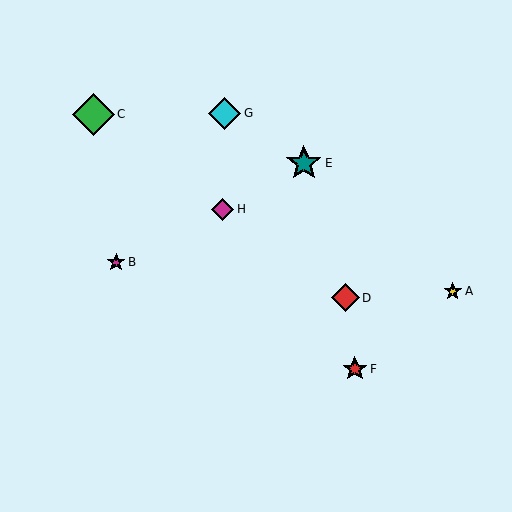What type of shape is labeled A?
Shape A is a yellow star.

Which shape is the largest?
The green diamond (labeled C) is the largest.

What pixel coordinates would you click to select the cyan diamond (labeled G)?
Click at (225, 113) to select the cyan diamond G.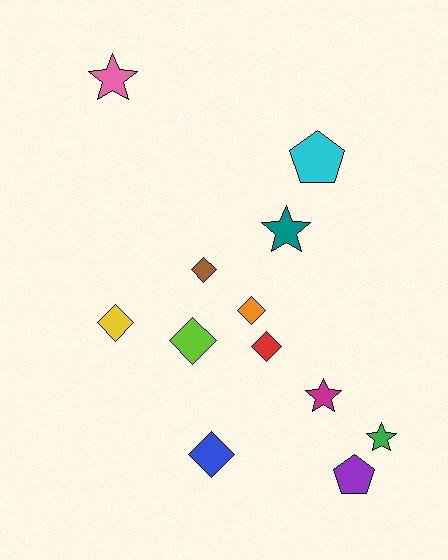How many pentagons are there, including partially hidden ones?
There are 2 pentagons.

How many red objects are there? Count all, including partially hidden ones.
There is 1 red object.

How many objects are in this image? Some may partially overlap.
There are 12 objects.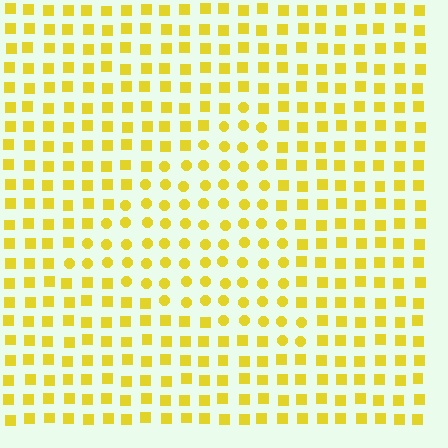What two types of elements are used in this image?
The image uses circles inside the triangle region and squares outside it.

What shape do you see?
I see a triangle.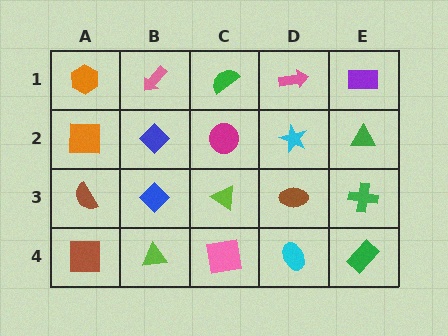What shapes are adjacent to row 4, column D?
A brown ellipse (row 3, column D), a pink square (row 4, column C), a green rectangle (row 4, column E).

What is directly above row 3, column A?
An orange square.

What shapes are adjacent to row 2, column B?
A pink arrow (row 1, column B), a blue diamond (row 3, column B), an orange square (row 2, column A), a magenta circle (row 2, column C).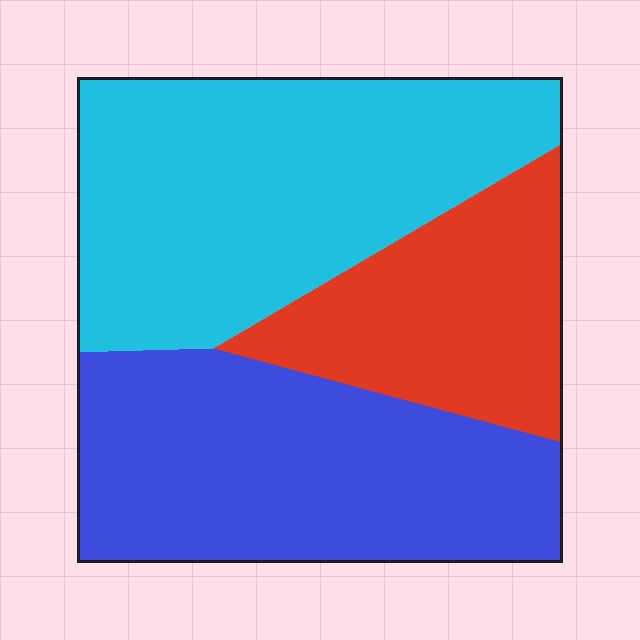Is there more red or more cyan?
Cyan.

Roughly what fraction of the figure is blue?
Blue covers about 35% of the figure.